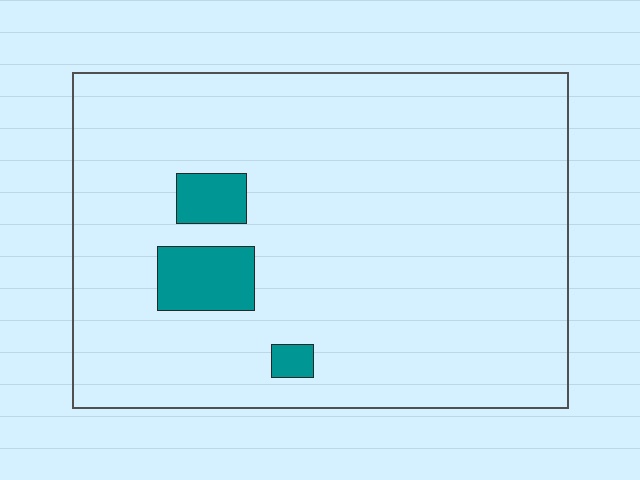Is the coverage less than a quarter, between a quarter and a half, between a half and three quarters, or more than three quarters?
Less than a quarter.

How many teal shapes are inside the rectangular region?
3.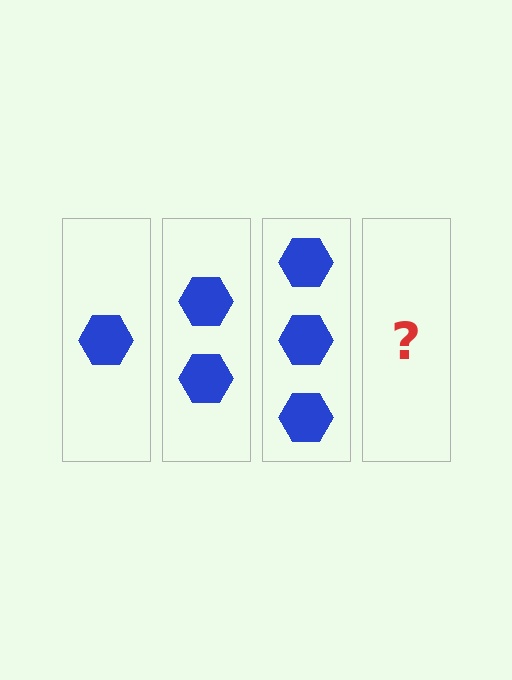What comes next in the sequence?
The next element should be 4 hexagons.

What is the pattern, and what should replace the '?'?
The pattern is that each step adds one more hexagon. The '?' should be 4 hexagons.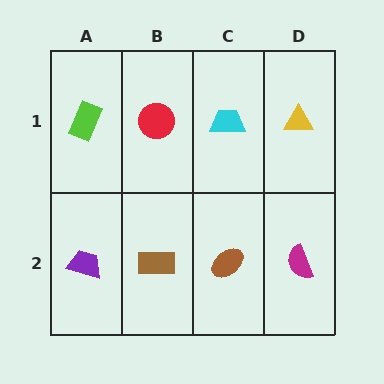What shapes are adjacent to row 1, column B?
A brown rectangle (row 2, column B), a lime rectangle (row 1, column A), a cyan trapezoid (row 1, column C).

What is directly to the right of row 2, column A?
A brown rectangle.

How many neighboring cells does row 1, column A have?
2.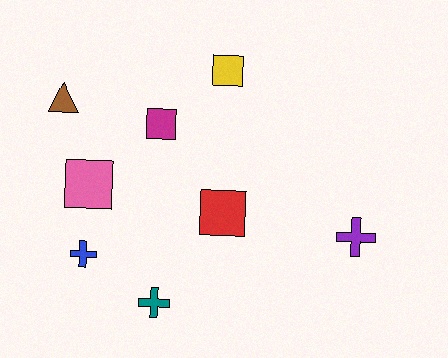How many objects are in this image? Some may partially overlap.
There are 8 objects.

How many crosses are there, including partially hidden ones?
There are 3 crosses.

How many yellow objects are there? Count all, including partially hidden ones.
There is 1 yellow object.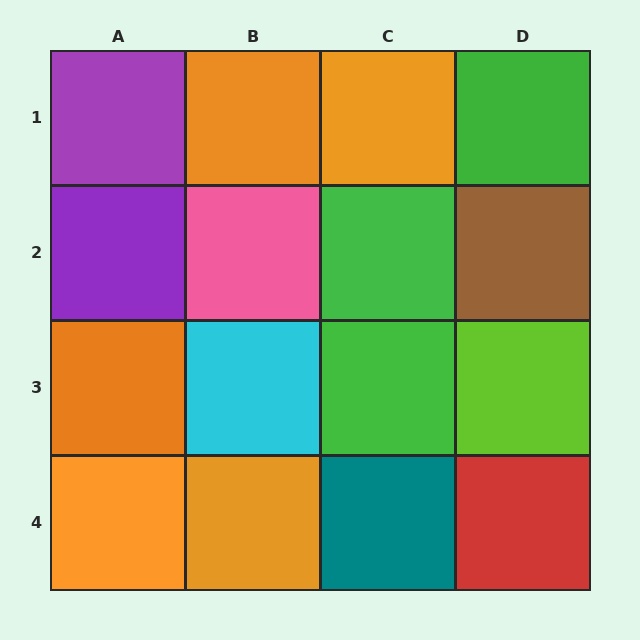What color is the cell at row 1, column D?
Green.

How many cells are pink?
1 cell is pink.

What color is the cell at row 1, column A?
Purple.